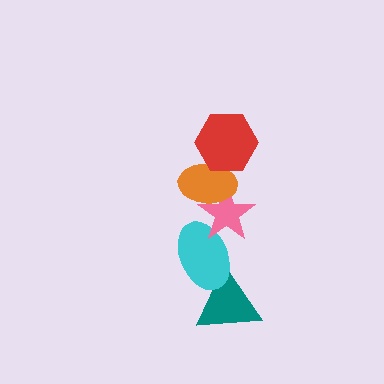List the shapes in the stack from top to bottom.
From top to bottom: the red hexagon, the orange ellipse, the pink star, the cyan ellipse, the teal triangle.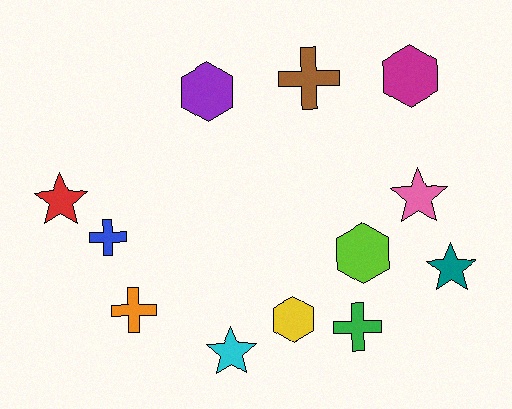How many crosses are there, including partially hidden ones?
There are 4 crosses.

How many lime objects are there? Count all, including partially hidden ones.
There is 1 lime object.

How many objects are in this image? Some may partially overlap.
There are 12 objects.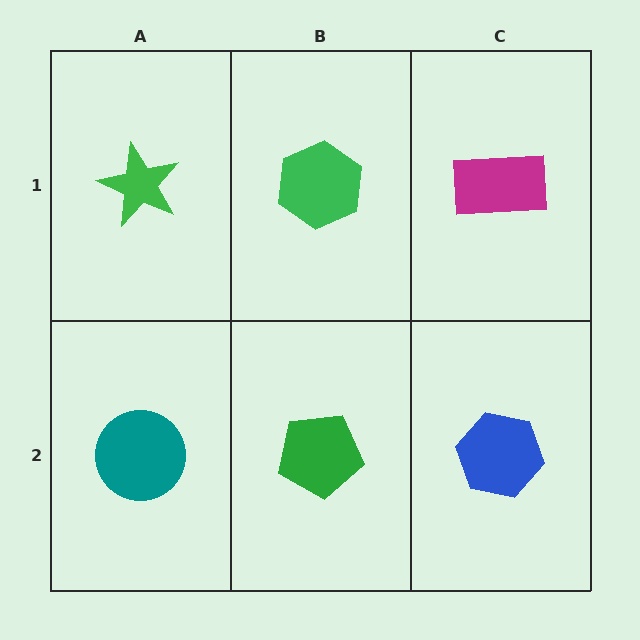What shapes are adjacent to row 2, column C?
A magenta rectangle (row 1, column C), a green pentagon (row 2, column B).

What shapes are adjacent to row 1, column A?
A teal circle (row 2, column A), a green hexagon (row 1, column B).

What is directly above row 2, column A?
A green star.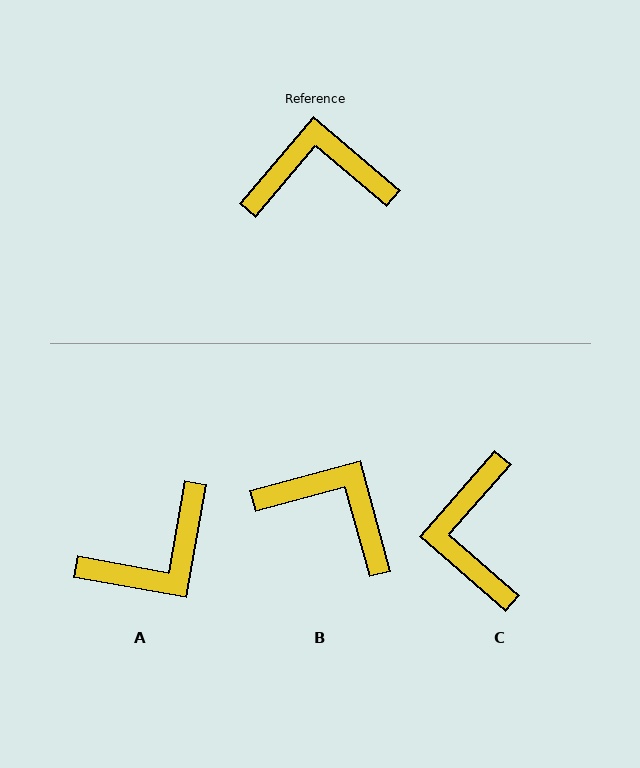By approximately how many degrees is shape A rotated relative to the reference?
Approximately 150 degrees clockwise.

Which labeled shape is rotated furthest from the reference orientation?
A, about 150 degrees away.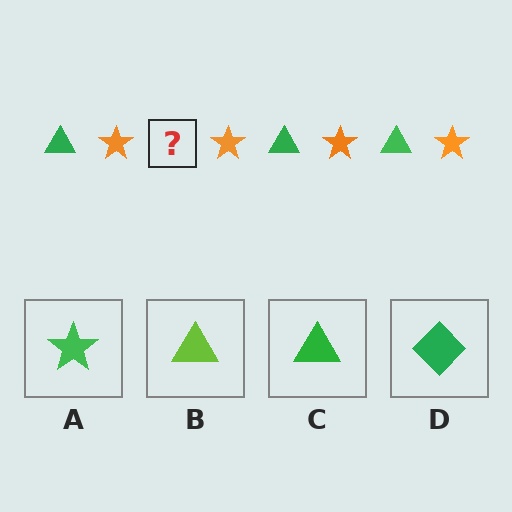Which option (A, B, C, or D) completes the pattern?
C.